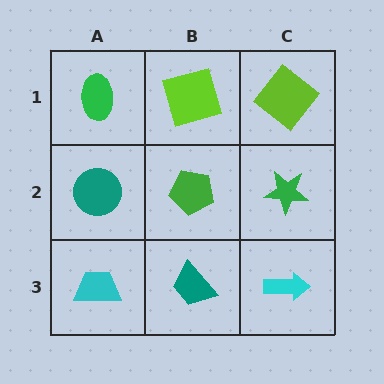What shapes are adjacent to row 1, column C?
A green star (row 2, column C), a lime square (row 1, column B).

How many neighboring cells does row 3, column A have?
2.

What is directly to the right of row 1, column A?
A lime square.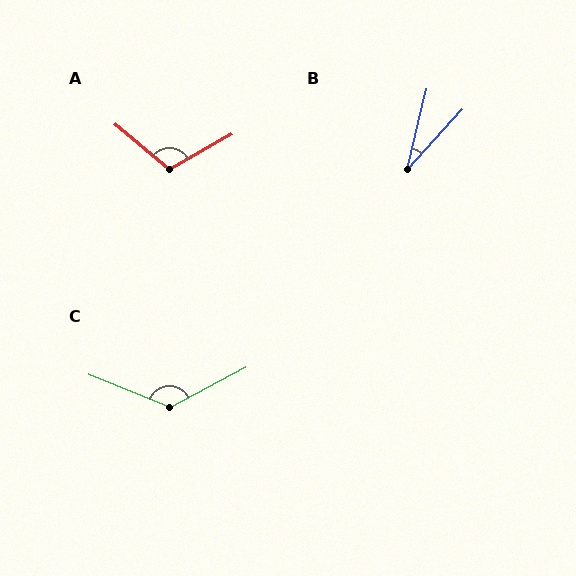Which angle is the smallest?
B, at approximately 29 degrees.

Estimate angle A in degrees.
Approximately 111 degrees.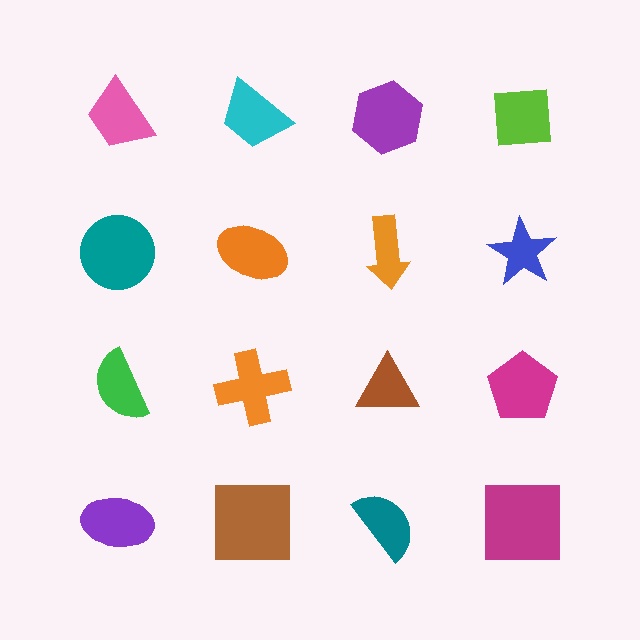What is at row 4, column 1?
A purple ellipse.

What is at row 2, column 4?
A blue star.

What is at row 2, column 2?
An orange ellipse.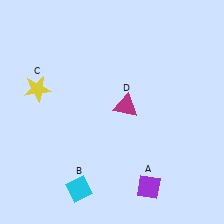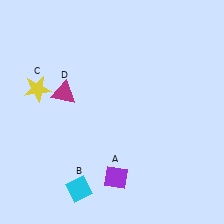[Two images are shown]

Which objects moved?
The objects that moved are: the purple diamond (A), the magenta triangle (D).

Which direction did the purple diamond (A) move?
The purple diamond (A) moved left.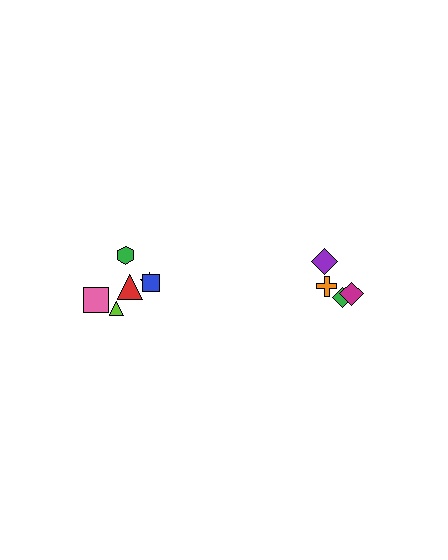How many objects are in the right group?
There are 4 objects.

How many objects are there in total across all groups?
There are 10 objects.